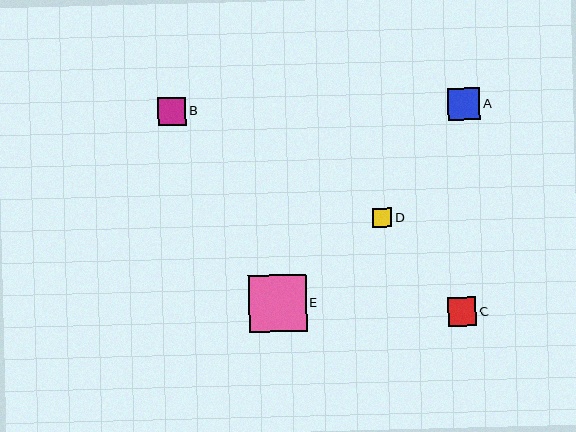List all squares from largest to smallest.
From largest to smallest: E, A, C, B, D.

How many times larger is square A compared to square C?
Square A is approximately 1.1 times the size of square C.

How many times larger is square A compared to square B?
Square A is approximately 1.2 times the size of square B.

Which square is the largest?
Square E is the largest with a size of approximately 57 pixels.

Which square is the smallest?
Square D is the smallest with a size of approximately 20 pixels.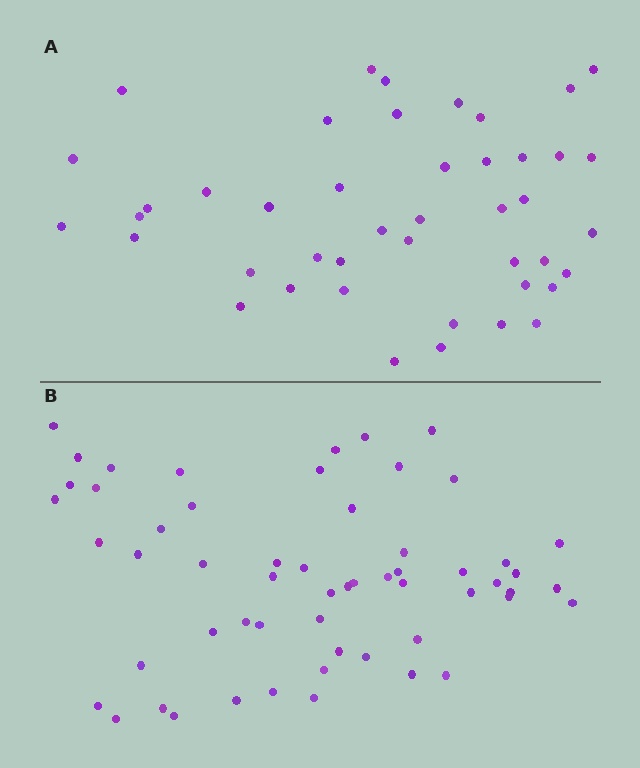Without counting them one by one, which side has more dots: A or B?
Region B (the bottom region) has more dots.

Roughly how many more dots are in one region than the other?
Region B has approximately 15 more dots than region A.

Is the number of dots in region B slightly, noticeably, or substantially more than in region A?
Region B has noticeably more, but not dramatically so. The ratio is roughly 1.3 to 1.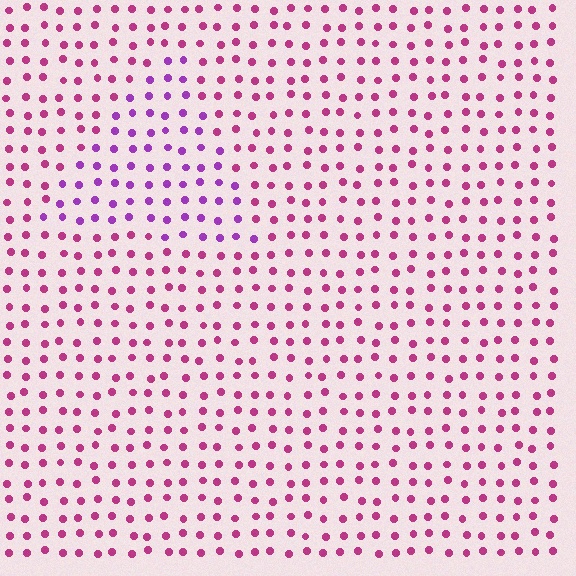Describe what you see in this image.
The image is filled with small magenta elements in a uniform arrangement. A triangle-shaped region is visible where the elements are tinted to a slightly different hue, forming a subtle color boundary.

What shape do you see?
I see a triangle.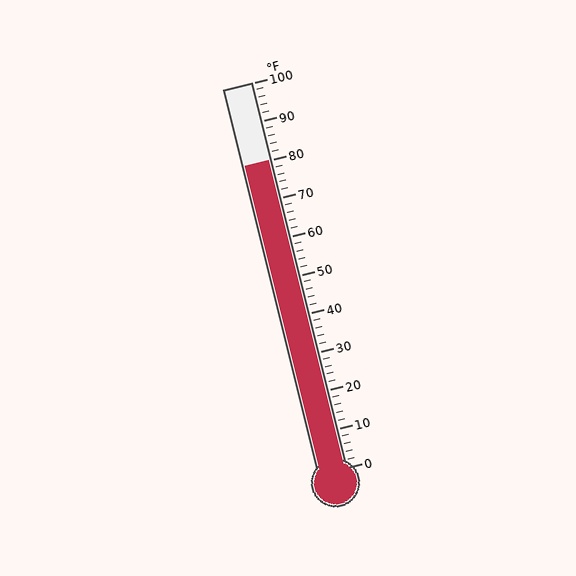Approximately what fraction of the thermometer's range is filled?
The thermometer is filled to approximately 80% of its range.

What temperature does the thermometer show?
The thermometer shows approximately 80°F.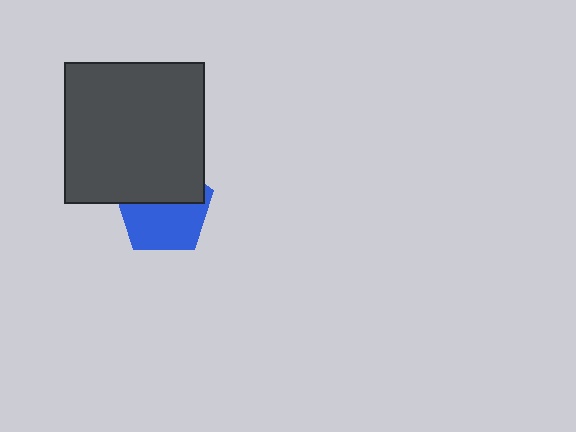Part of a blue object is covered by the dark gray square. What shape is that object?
It is a pentagon.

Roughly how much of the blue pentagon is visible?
About half of it is visible (roughly 55%).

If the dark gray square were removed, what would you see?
You would see the complete blue pentagon.